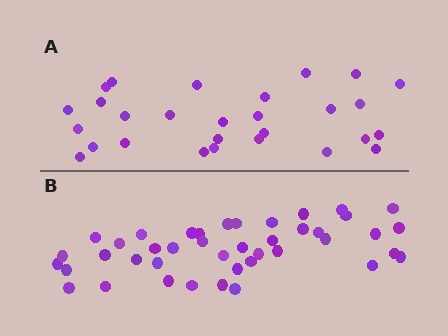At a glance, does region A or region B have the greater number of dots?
Region B (the bottom region) has more dots.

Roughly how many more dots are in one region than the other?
Region B has approximately 15 more dots than region A.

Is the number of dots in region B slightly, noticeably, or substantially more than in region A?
Region B has substantially more. The ratio is roughly 1.5 to 1.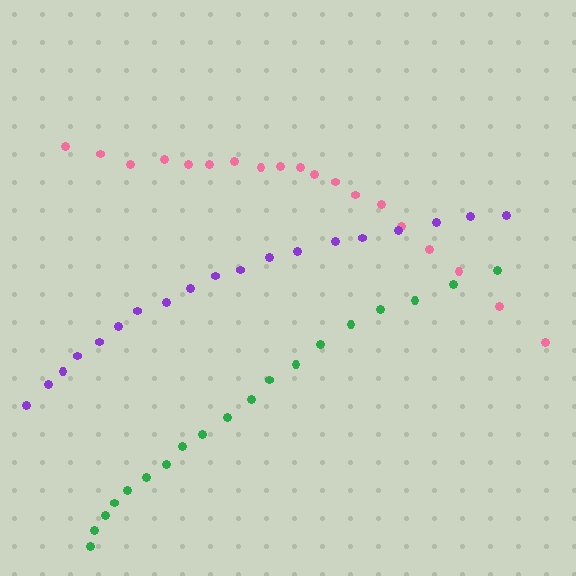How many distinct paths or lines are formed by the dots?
There are 3 distinct paths.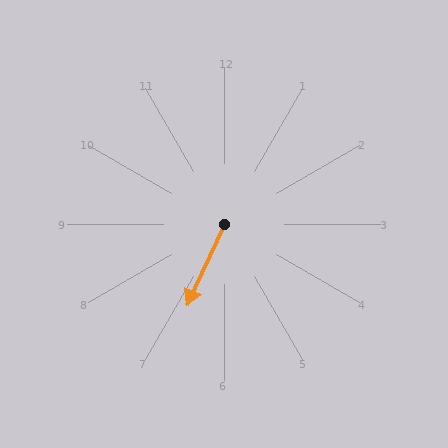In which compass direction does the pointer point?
Southwest.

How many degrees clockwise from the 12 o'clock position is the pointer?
Approximately 205 degrees.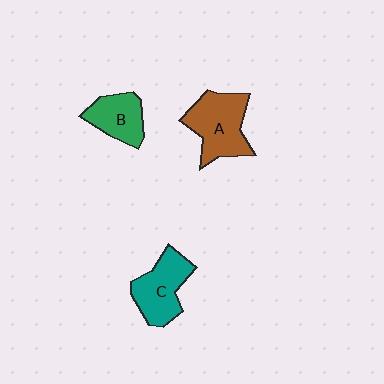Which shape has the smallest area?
Shape B (green).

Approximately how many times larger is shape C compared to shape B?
Approximately 1.3 times.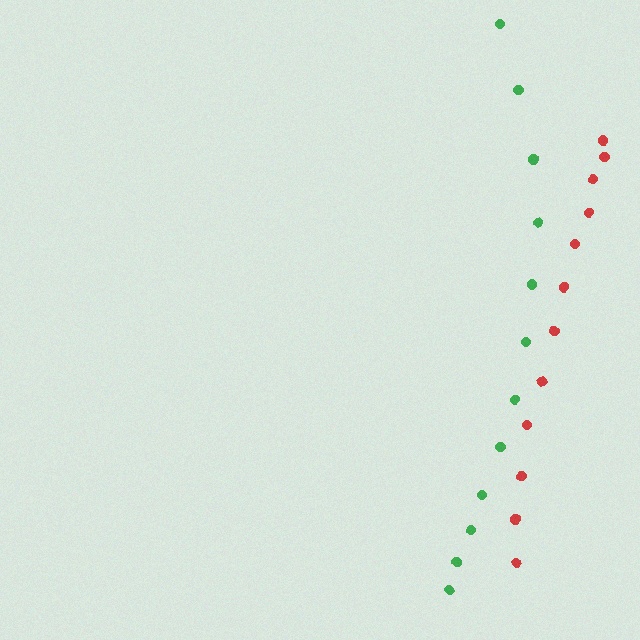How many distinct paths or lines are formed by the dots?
There are 2 distinct paths.